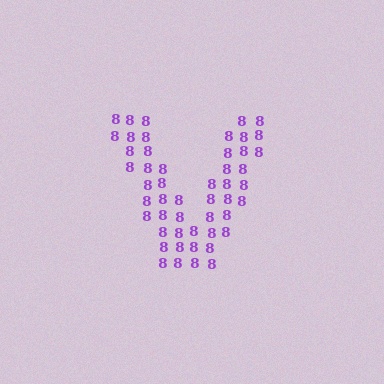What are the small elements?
The small elements are digit 8's.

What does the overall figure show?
The overall figure shows the letter V.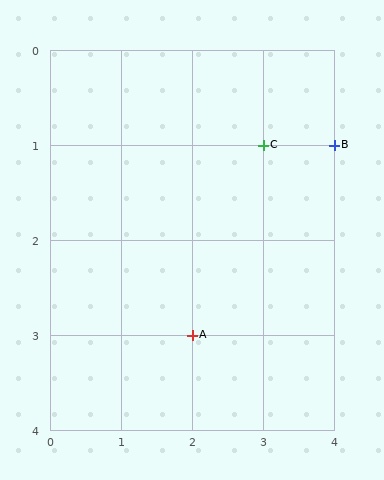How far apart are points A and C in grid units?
Points A and C are 1 column and 2 rows apart (about 2.2 grid units diagonally).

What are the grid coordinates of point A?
Point A is at grid coordinates (2, 3).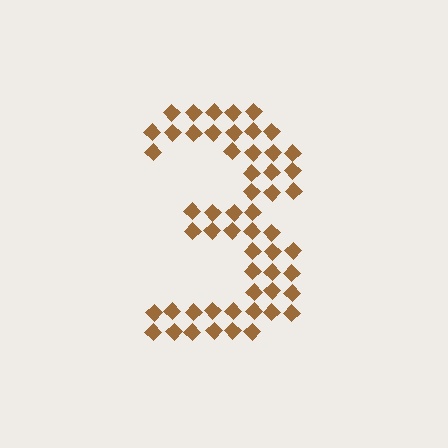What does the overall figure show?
The overall figure shows the digit 3.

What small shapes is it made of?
It is made of small diamonds.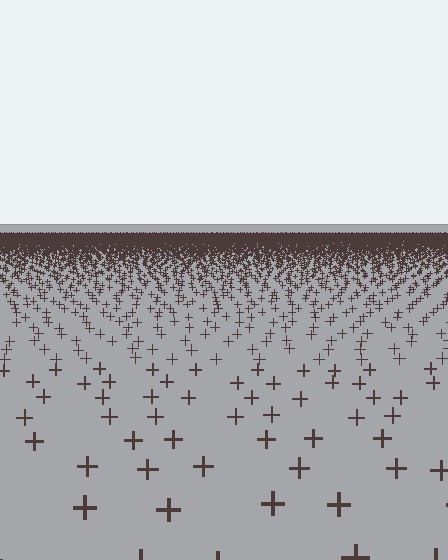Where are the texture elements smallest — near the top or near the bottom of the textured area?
Near the top.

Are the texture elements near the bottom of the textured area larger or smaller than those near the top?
Larger. Near the bottom, elements are closer to the viewer and appear at a bigger on-screen size.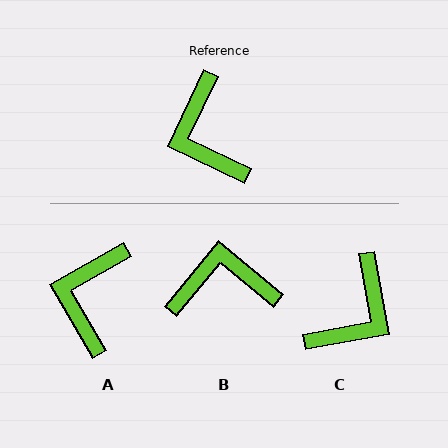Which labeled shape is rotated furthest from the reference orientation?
C, about 126 degrees away.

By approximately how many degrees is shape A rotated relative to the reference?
Approximately 34 degrees clockwise.